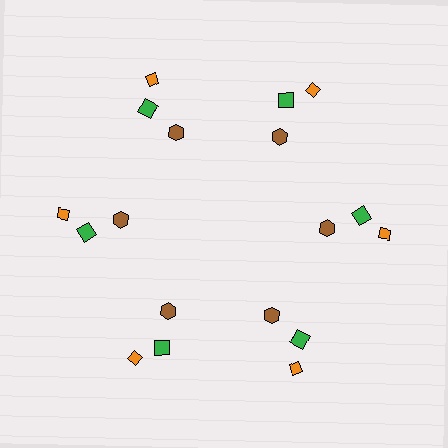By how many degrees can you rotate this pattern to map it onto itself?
The pattern maps onto itself every 60 degrees of rotation.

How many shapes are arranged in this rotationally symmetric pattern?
There are 18 shapes, arranged in 6 groups of 3.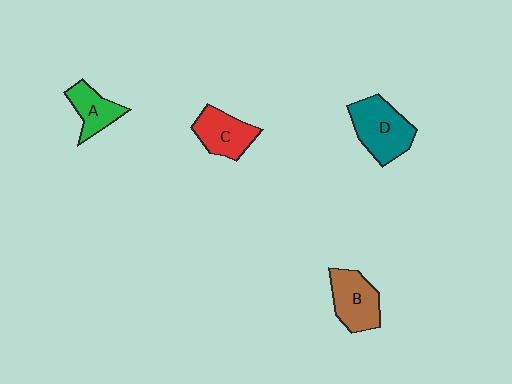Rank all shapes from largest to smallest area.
From largest to smallest: D (teal), B (brown), C (red), A (green).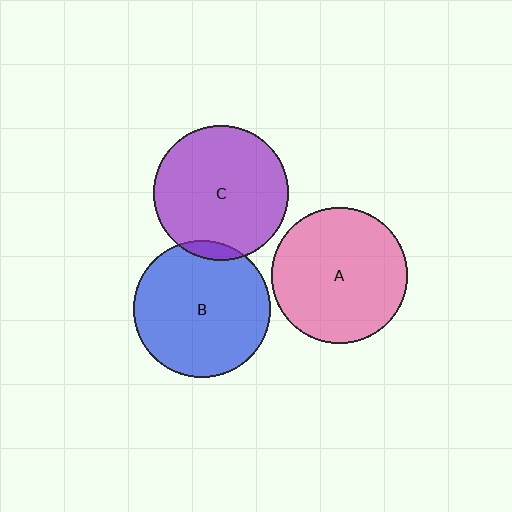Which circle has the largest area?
Circle B (blue).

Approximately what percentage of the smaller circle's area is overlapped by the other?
Approximately 5%.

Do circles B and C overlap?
Yes.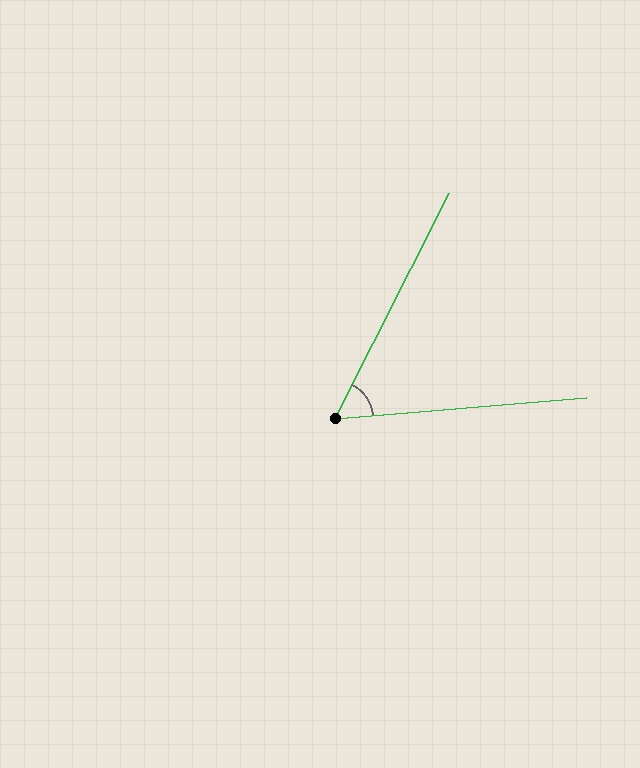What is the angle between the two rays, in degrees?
Approximately 58 degrees.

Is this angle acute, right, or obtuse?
It is acute.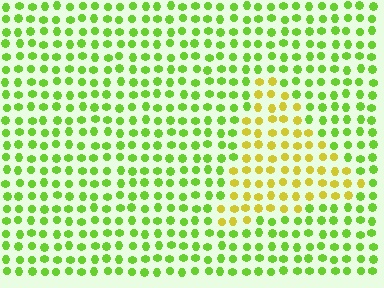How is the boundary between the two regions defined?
The boundary is defined purely by a slight shift in hue (about 42 degrees). Spacing, size, and orientation are identical on both sides.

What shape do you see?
I see a triangle.